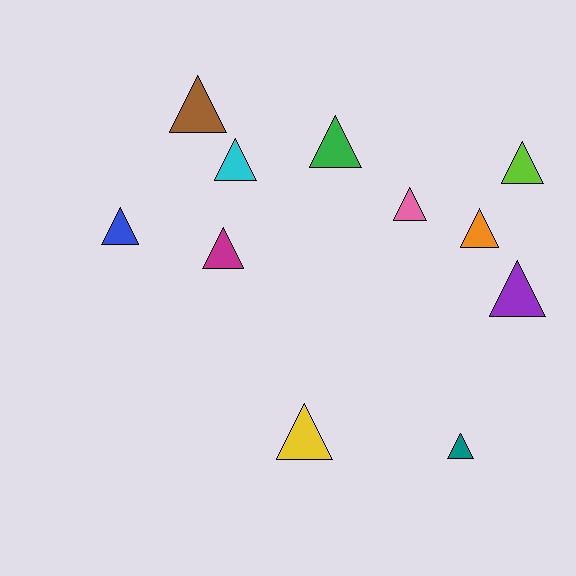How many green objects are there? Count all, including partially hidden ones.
There is 1 green object.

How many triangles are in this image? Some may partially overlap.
There are 11 triangles.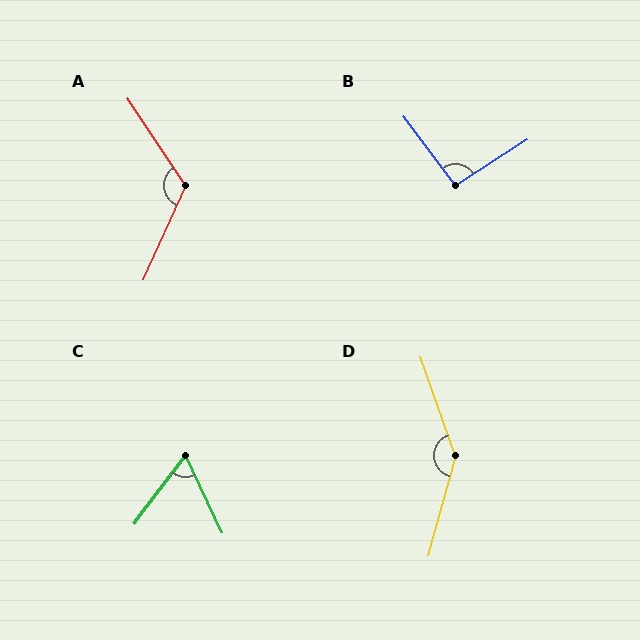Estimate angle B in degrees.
Approximately 94 degrees.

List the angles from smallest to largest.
C (62°), B (94°), A (122°), D (145°).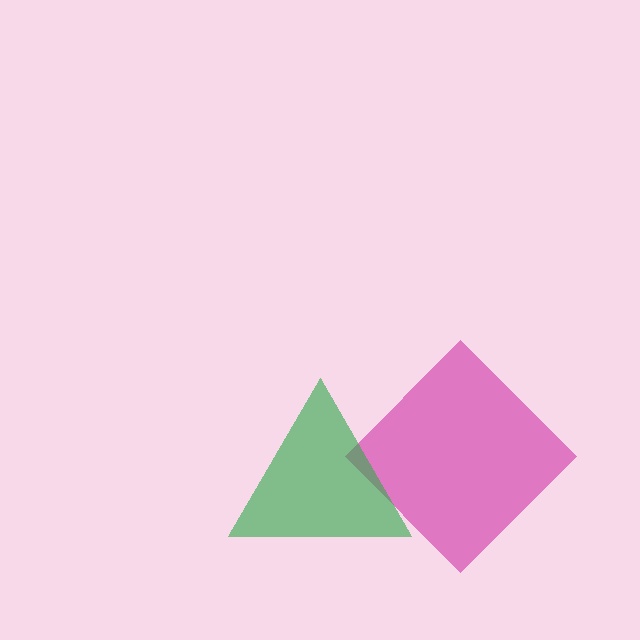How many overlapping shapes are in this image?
There are 2 overlapping shapes in the image.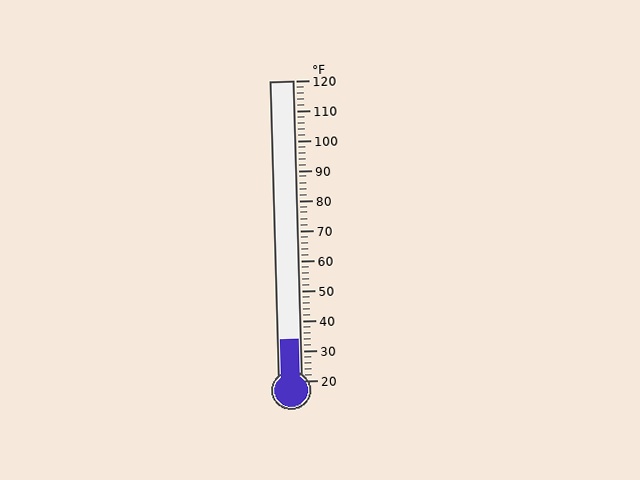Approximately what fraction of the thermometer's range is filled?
The thermometer is filled to approximately 15% of its range.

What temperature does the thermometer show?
The thermometer shows approximately 34°F.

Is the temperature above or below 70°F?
The temperature is below 70°F.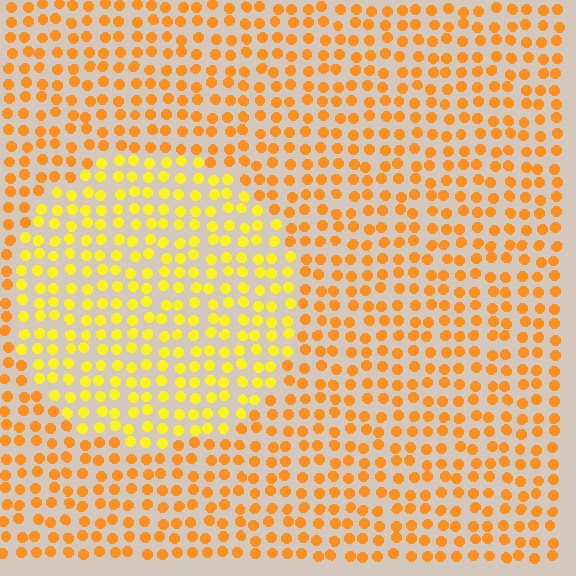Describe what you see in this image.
The image is filled with small orange elements in a uniform arrangement. A circle-shaped region is visible where the elements are tinted to a slightly different hue, forming a subtle color boundary.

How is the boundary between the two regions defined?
The boundary is defined purely by a slight shift in hue (about 28 degrees). Spacing, size, and orientation are identical on both sides.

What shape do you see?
I see a circle.